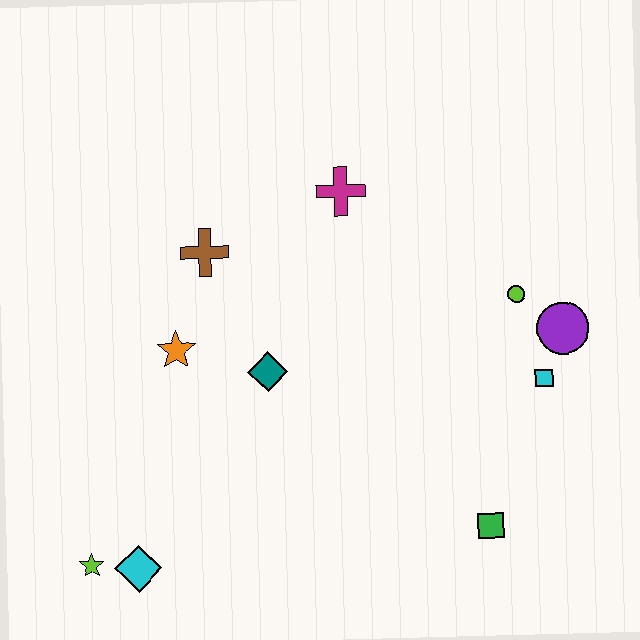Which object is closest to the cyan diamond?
The lime star is closest to the cyan diamond.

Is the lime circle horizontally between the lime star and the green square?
No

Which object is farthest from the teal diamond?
The purple circle is farthest from the teal diamond.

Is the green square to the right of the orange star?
Yes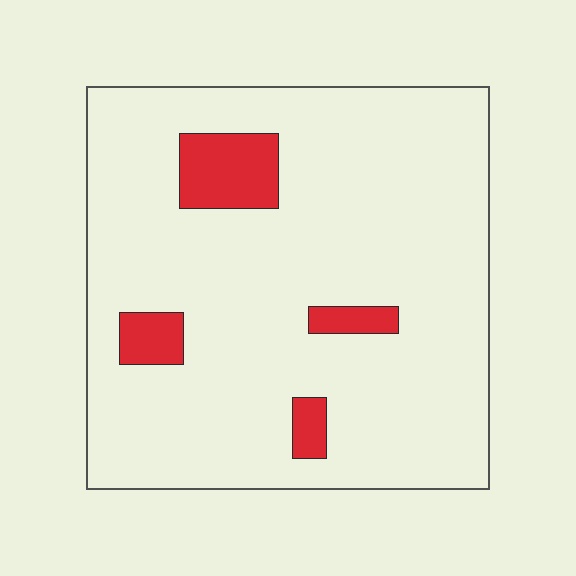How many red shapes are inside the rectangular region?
4.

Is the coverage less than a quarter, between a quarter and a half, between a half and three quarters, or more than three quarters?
Less than a quarter.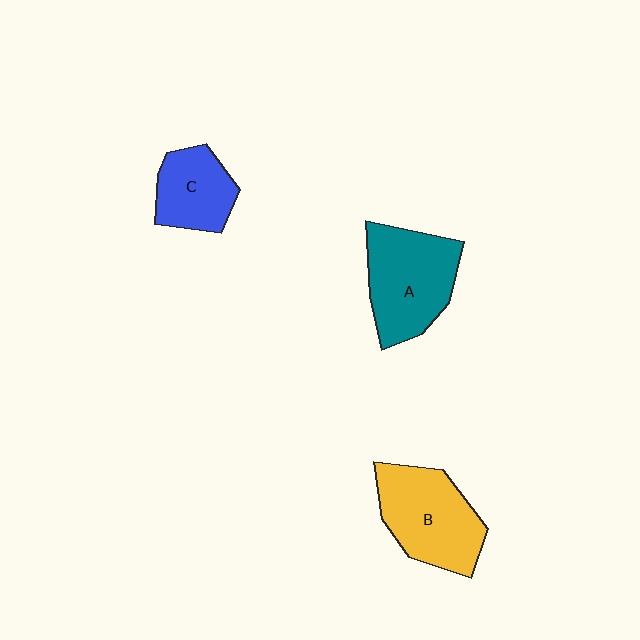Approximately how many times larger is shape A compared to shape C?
Approximately 1.5 times.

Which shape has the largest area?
Shape A (teal).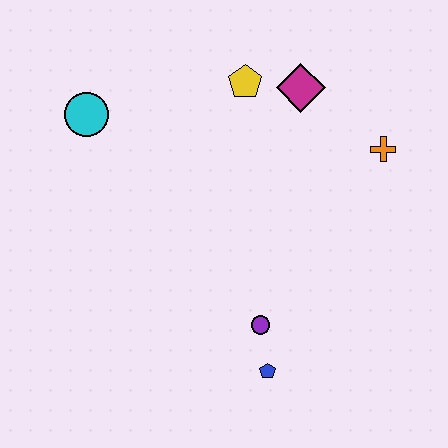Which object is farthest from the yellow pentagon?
The blue pentagon is farthest from the yellow pentagon.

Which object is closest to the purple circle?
The blue pentagon is closest to the purple circle.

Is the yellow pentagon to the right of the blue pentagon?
No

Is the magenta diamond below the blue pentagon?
No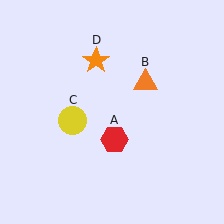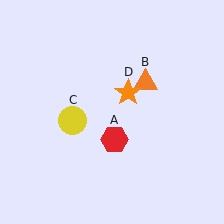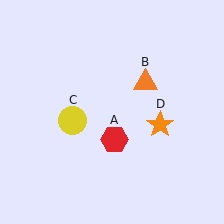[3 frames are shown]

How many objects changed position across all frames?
1 object changed position: orange star (object D).